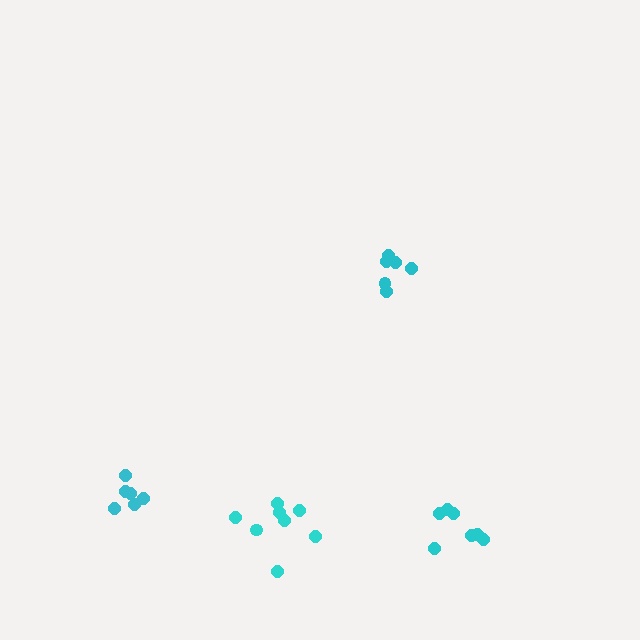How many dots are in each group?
Group 1: 8 dots, Group 2: 8 dots, Group 3: 6 dots, Group 4: 6 dots (28 total).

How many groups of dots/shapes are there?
There are 4 groups.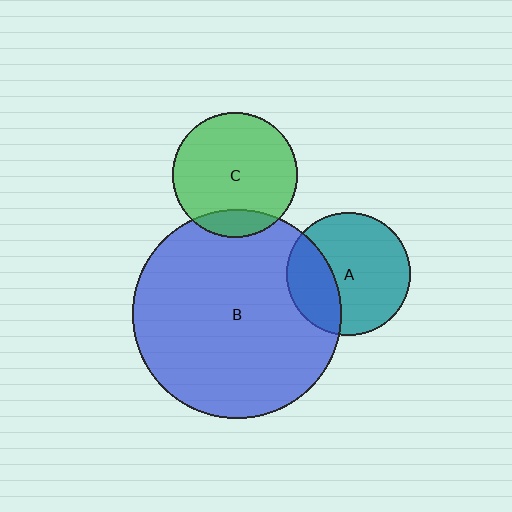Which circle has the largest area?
Circle B (blue).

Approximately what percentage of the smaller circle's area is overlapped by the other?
Approximately 30%.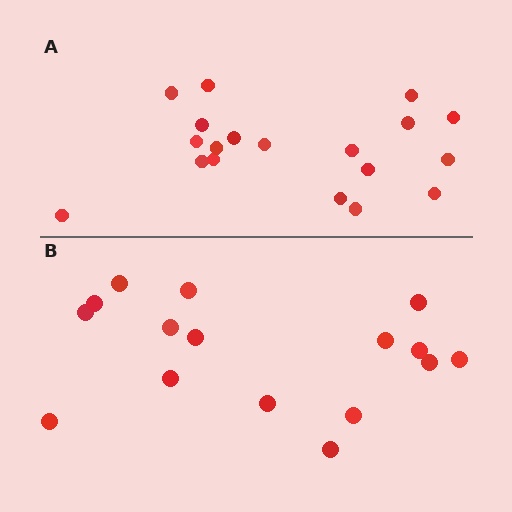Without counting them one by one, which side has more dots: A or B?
Region A (the top region) has more dots.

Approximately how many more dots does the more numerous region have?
Region A has just a few more — roughly 2 or 3 more dots than region B.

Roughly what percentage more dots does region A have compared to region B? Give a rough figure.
About 20% more.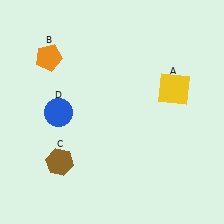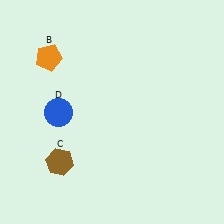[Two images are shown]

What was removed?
The yellow square (A) was removed in Image 2.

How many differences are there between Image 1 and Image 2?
There is 1 difference between the two images.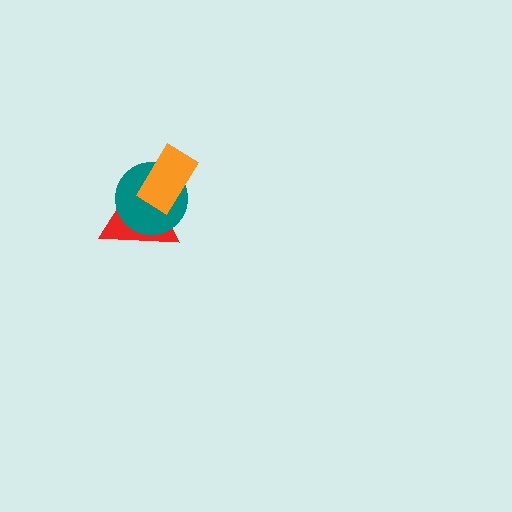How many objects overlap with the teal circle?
2 objects overlap with the teal circle.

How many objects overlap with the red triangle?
2 objects overlap with the red triangle.